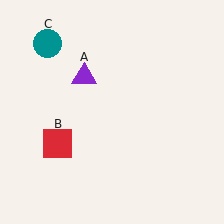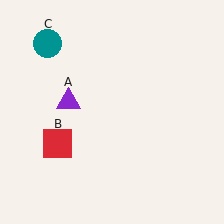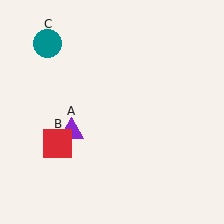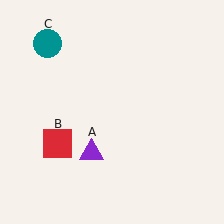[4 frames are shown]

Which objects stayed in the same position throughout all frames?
Red square (object B) and teal circle (object C) remained stationary.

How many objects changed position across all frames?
1 object changed position: purple triangle (object A).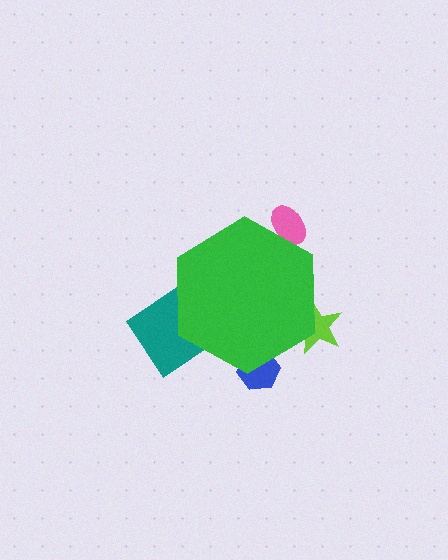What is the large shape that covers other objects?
A green hexagon.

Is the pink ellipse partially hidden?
Yes, the pink ellipse is partially hidden behind the green hexagon.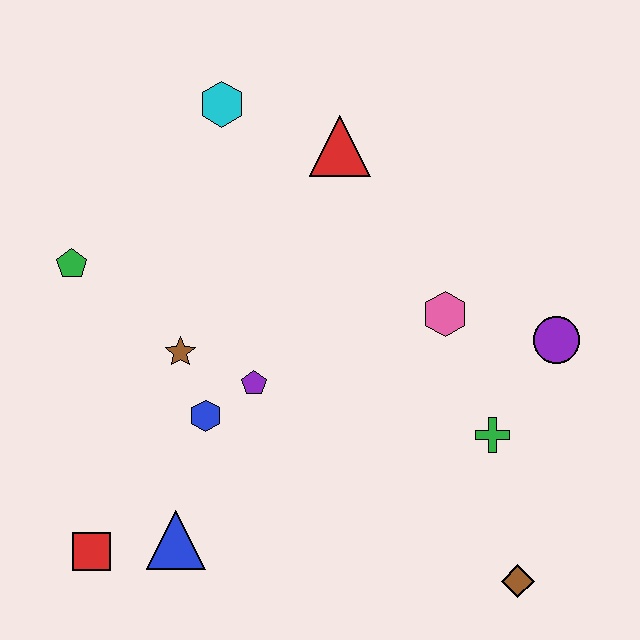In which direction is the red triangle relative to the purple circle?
The red triangle is to the left of the purple circle.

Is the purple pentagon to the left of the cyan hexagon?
No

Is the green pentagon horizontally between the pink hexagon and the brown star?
No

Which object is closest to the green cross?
The purple circle is closest to the green cross.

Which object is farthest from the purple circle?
The red square is farthest from the purple circle.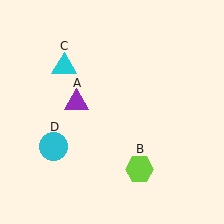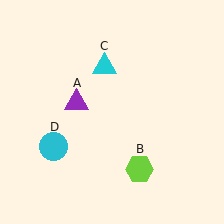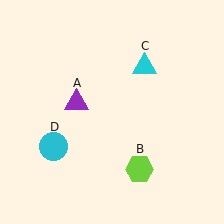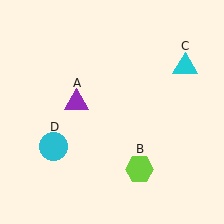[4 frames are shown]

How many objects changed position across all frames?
1 object changed position: cyan triangle (object C).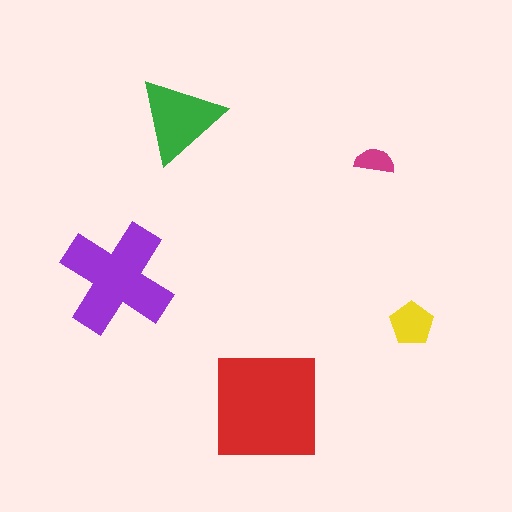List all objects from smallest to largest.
The magenta semicircle, the yellow pentagon, the green triangle, the purple cross, the red square.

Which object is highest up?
The green triangle is topmost.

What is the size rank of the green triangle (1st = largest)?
3rd.